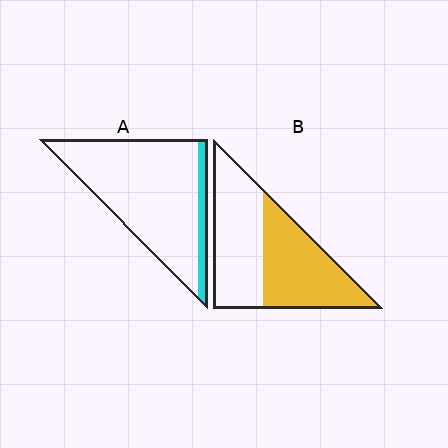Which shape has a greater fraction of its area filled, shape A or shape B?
Shape B.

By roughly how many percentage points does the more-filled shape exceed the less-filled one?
By roughly 40 percentage points (B over A).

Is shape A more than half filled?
No.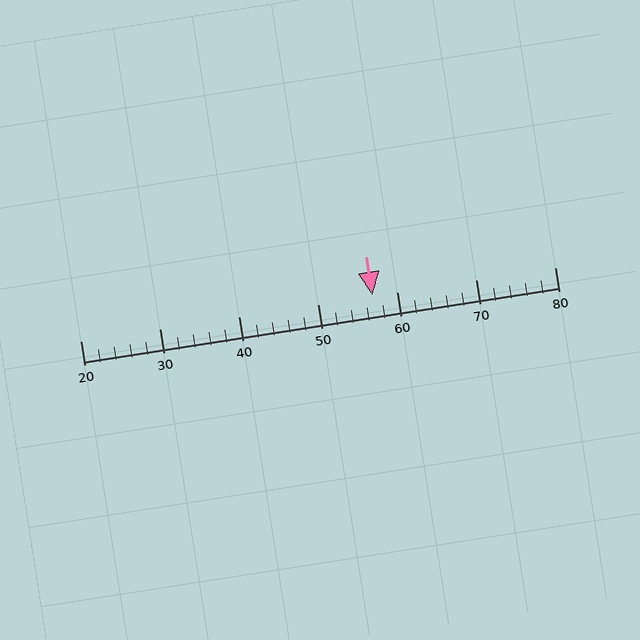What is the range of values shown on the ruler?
The ruler shows values from 20 to 80.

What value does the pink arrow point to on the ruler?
The pink arrow points to approximately 57.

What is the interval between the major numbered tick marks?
The major tick marks are spaced 10 units apart.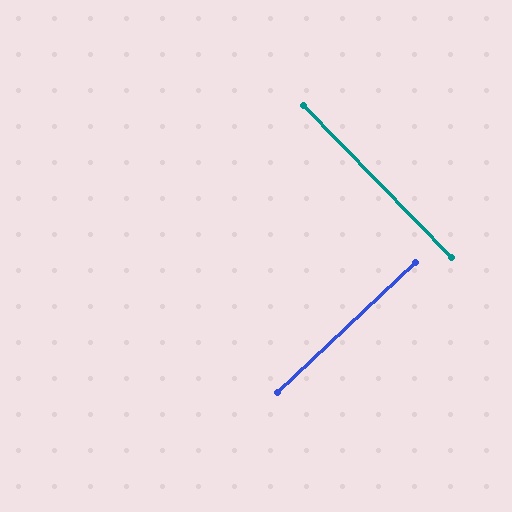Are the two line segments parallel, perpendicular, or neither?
Perpendicular — they meet at approximately 89°.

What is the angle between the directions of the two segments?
Approximately 89 degrees.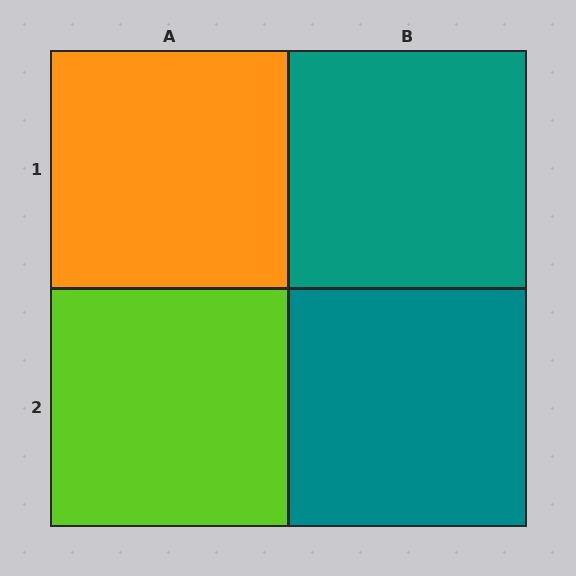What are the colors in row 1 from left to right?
Orange, teal.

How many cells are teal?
2 cells are teal.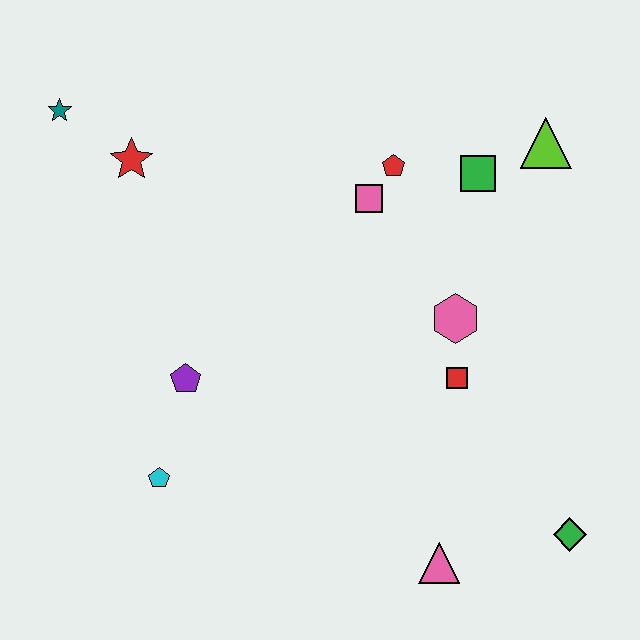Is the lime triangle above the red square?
Yes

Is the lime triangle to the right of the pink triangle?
Yes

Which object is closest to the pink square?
The red pentagon is closest to the pink square.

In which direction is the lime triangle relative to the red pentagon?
The lime triangle is to the right of the red pentagon.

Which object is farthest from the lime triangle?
The cyan pentagon is farthest from the lime triangle.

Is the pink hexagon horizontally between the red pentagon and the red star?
No